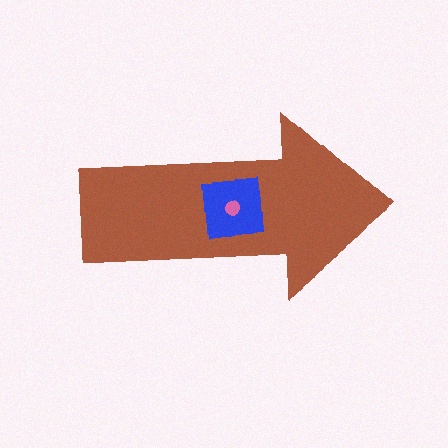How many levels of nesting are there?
3.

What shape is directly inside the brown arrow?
The blue square.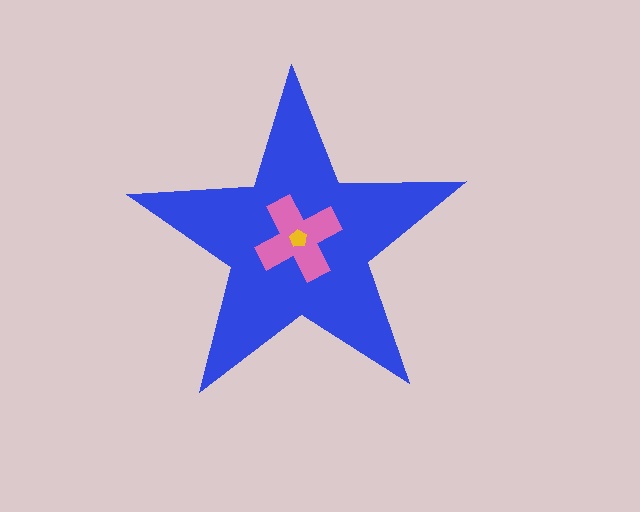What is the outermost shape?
The blue star.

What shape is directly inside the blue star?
The pink cross.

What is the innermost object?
The yellow pentagon.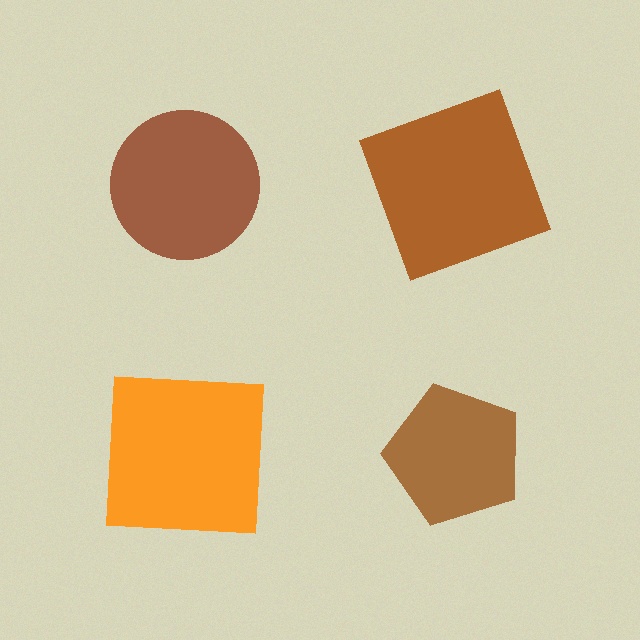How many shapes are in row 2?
2 shapes.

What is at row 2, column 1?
An orange square.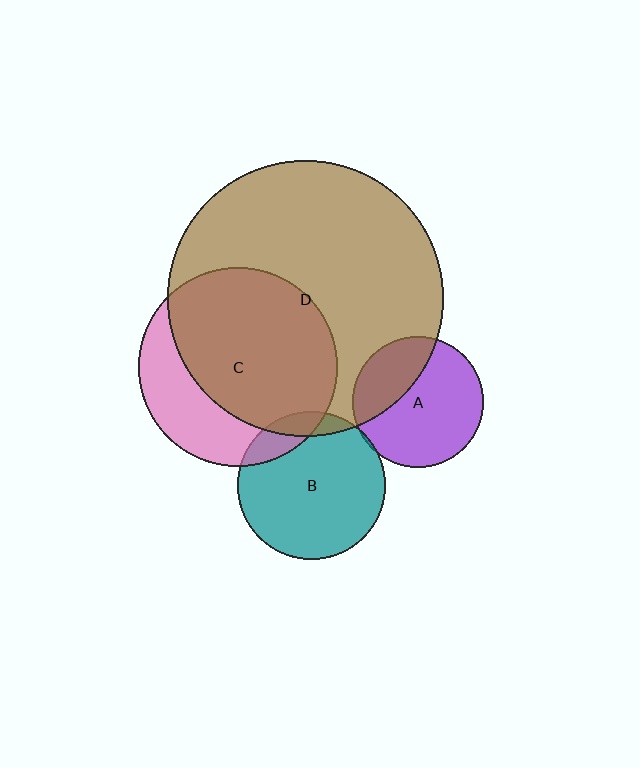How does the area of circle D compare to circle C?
Approximately 1.9 times.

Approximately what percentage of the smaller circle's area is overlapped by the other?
Approximately 30%.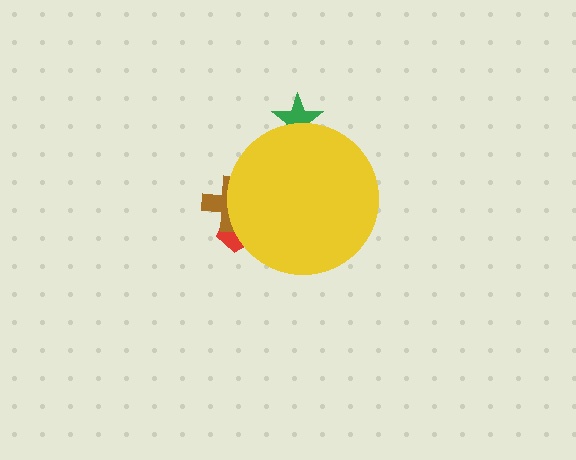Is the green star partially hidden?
Yes, the green star is partially hidden behind the yellow circle.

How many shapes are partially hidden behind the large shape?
3 shapes are partially hidden.